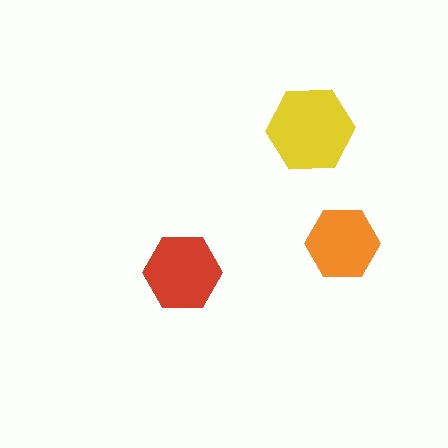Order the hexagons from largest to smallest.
the yellow one, the red one, the orange one.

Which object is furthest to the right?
The orange hexagon is rightmost.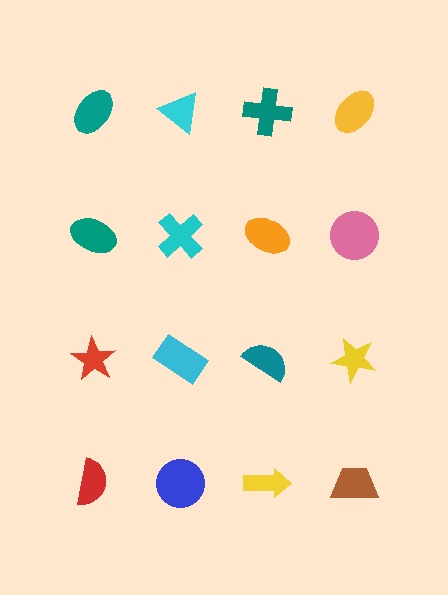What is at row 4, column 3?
A yellow arrow.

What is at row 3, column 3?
A teal semicircle.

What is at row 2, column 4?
A pink circle.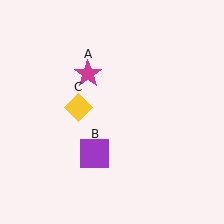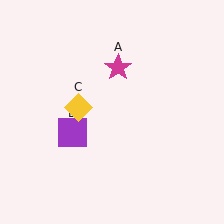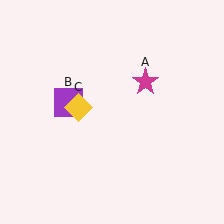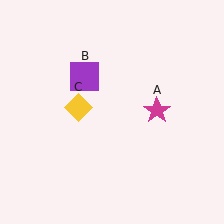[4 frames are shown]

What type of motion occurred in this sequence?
The magenta star (object A), purple square (object B) rotated clockwise around the center of the scene.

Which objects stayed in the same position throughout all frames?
Yellow diamond (object C) remained stationary.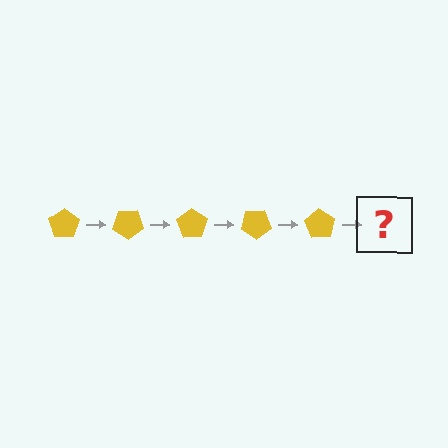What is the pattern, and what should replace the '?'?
The pattern is that the pentagon rotates 35 degrees each step. The '?' should be a yellow pentagon rotated 175 degrees.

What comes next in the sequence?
The next element should be a yellow pentagon rotated 175 degrees.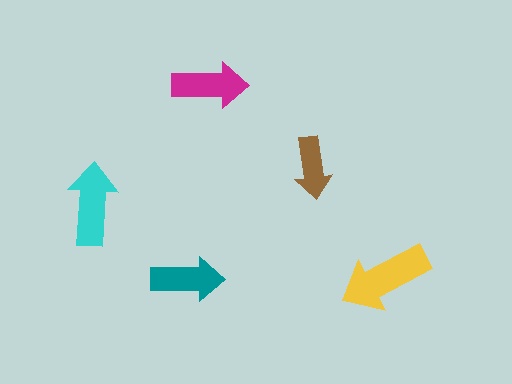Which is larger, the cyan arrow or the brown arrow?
The cyan one.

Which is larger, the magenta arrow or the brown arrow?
The magenta one.